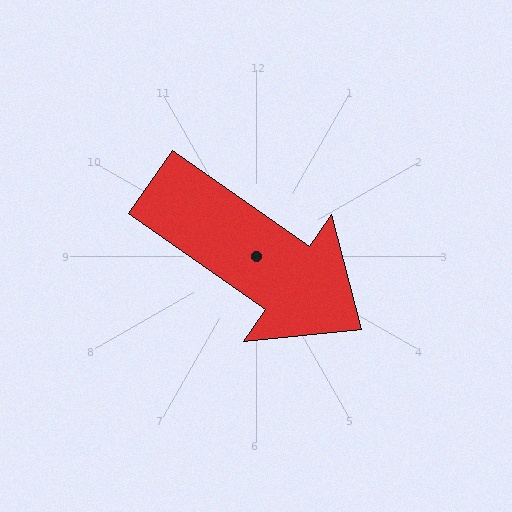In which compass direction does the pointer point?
Southeast.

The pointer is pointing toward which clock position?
Roughly 4 o'clock.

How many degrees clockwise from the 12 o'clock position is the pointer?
Approximately 125 degrees.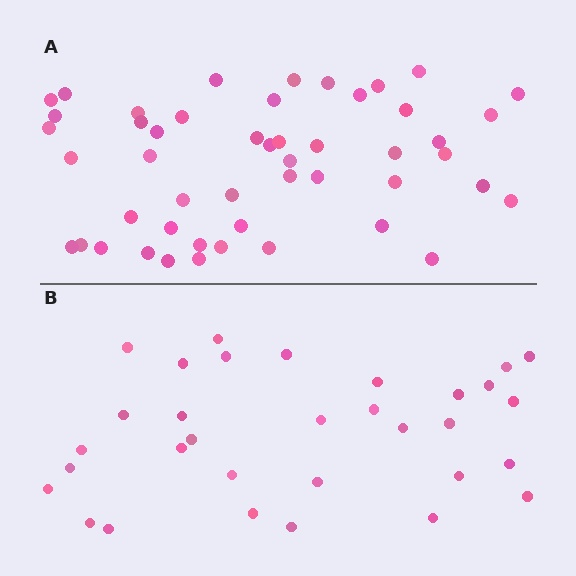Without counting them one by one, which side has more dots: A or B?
Region A (the top region) has more dots.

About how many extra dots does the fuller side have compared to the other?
Region A has approximately 15 more dots than region B.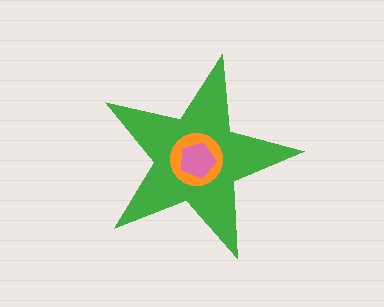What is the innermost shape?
The pink pentagon.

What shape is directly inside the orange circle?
The pink pentagon.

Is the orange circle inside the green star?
Yes.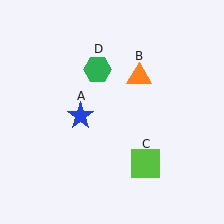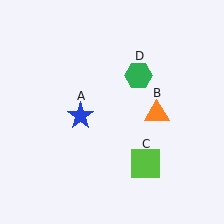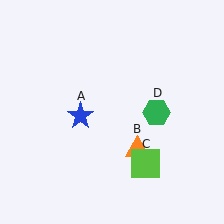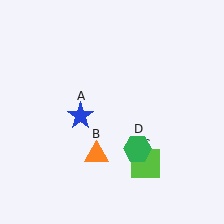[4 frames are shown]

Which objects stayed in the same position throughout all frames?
Blue star (object A) and lime square (object C) remained stationary.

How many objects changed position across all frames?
2 objects changed position: orange triangle (object B), green hexagon (object D).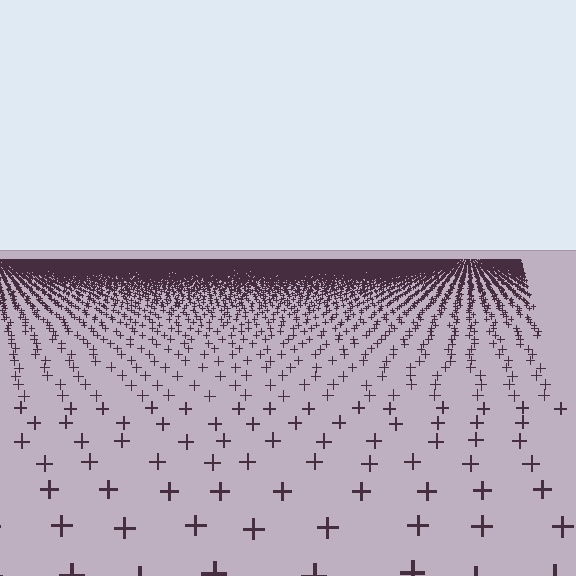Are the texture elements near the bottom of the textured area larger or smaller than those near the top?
Larger. Near the bottom, elements are closer to the viewer and appear at a bigger on-screen size.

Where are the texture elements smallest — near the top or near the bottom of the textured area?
Near the top.